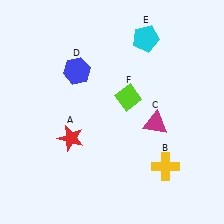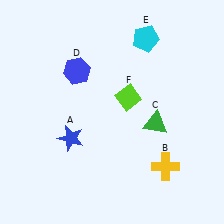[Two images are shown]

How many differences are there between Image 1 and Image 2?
There are 2 differences between the two images.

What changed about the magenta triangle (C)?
In Image 1, C is magenta. In Image 2, it changed to green.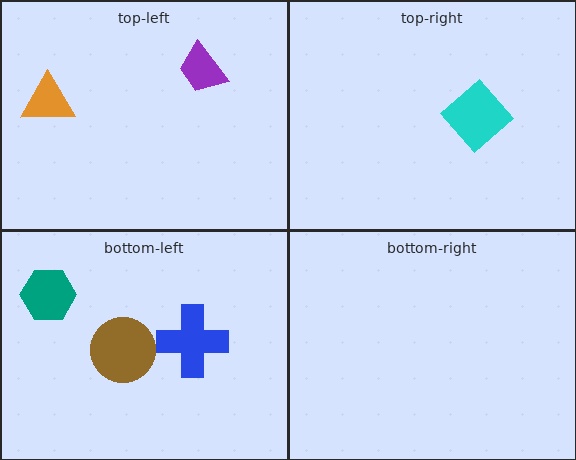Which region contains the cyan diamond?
The top-right region.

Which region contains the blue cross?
The bottom-left region.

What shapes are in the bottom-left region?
The brown circle, the teal hexagon, the blue cross.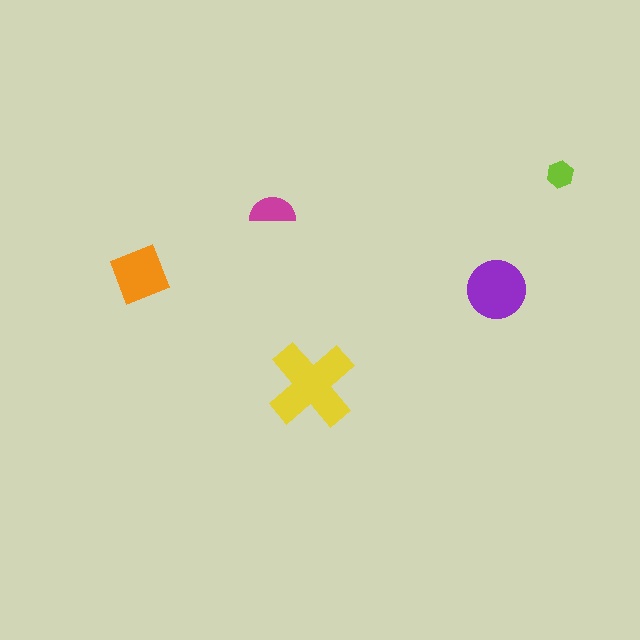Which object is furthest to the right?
The lime hexagon is rightmost.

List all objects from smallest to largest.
The lime hexagon, the magenta semicircle, the orange diamond, the purple circle, the yellow cross.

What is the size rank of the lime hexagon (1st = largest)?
5th.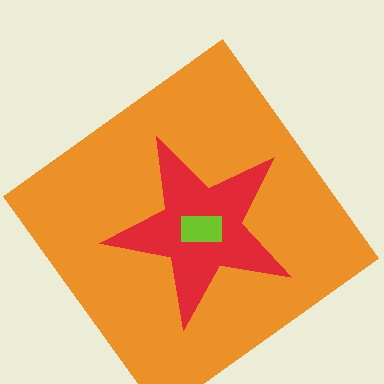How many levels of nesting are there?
3.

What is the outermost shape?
The orange diamond.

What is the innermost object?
The lime rectangle.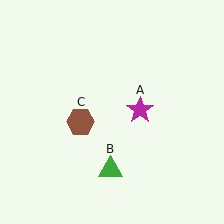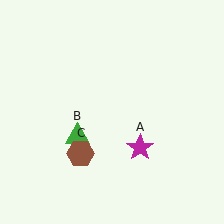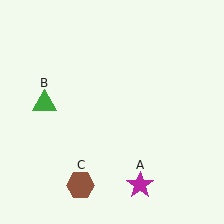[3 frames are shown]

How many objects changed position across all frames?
3 objects changed position: magenta star (object A), green triangle (object B), brown hexagon (object C).